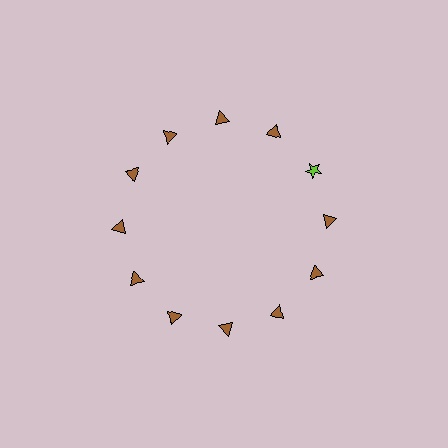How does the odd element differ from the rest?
It differs in both color (lime instead of brown) and shape (star instead of triangle).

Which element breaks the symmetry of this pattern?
The lime star at roughly the 2 o'clock position breaks the symmetry. All other shapes are brown triangles.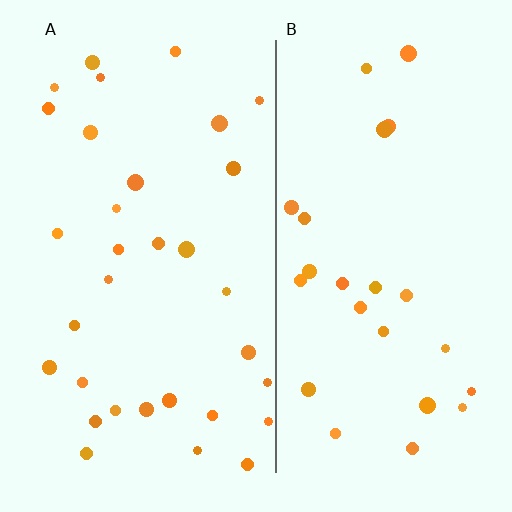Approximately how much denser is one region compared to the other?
Approximately 1.3× — region A over region B.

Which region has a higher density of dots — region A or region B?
A (the left).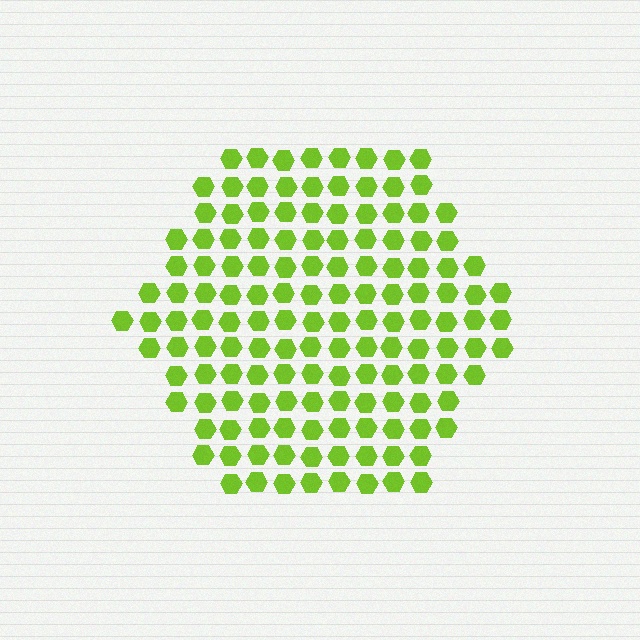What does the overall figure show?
The overall figure shows a hexagon.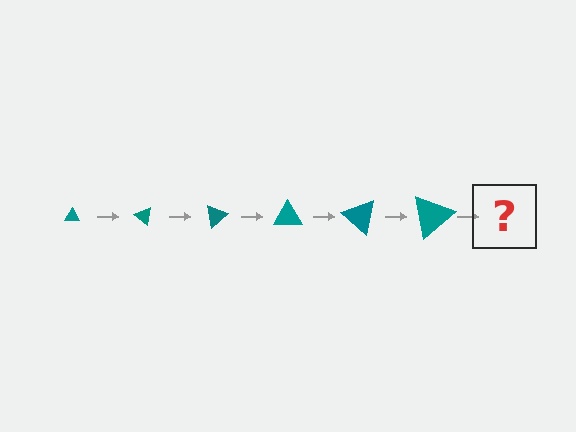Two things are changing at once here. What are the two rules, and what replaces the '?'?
The two rules are that the triangle grows larger each step and it rotates 40 degrees each step. The '?' should be a triangle, larger than the previous one and rotated 240 degrees from the start.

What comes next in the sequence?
The next element should be a triangle, larger than the previous one and rotated 240 degrees from the start.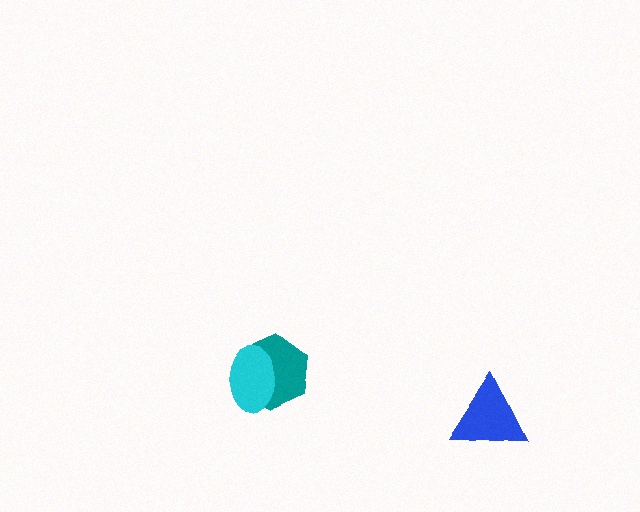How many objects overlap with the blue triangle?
0 objects overlap with the blue triangle.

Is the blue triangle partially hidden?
No, no other shape covers it.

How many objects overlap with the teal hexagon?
1 object overlaps with the teal hexagon.